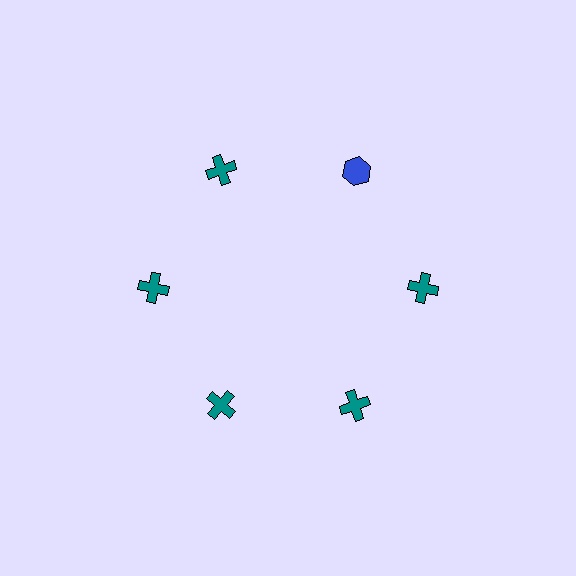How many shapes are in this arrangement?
There are 6 shapes arranged in a ring pattern.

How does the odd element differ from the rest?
It differs in both color (blue instead of teal) and shape (hexagon instead of cross).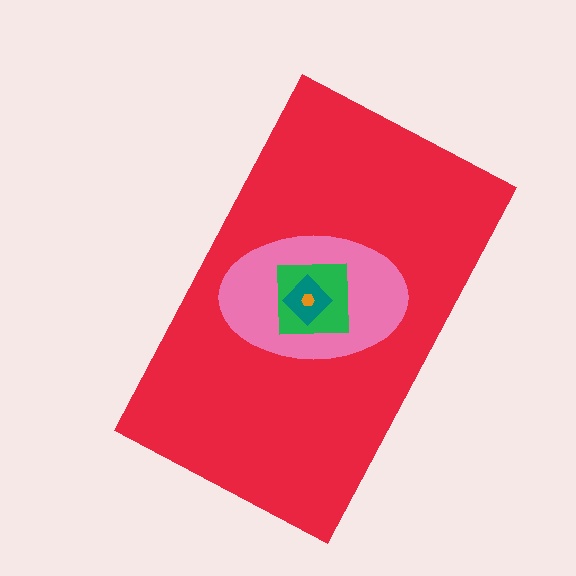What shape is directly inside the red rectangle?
The pink ellipse.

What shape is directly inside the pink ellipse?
The green square.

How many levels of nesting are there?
5.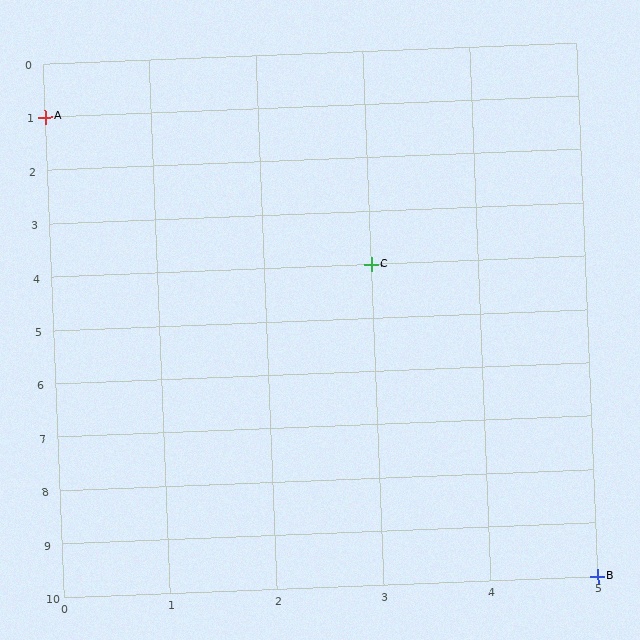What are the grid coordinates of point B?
Point B is at grid coordinates (5, 10).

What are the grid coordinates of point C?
Point C is at grid coordinates (3, 4).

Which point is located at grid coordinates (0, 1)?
Point A is at (0, 1).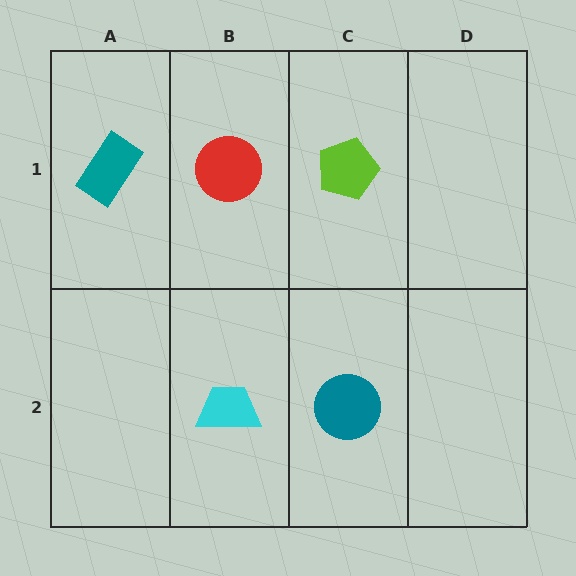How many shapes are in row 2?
2 shapes.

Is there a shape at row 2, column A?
No, that cell is empty.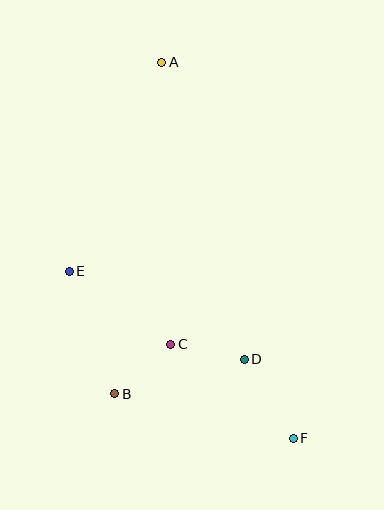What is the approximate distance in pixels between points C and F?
The distance between C and F is approximately 154 pixels.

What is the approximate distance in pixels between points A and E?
The distance between A and E is approximately 228 pixels.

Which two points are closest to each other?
Points B and C are closest to each other.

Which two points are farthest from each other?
Points A and F are farthest from each other.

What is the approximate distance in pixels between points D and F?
The distance between D and F is approximately 93 pixels.